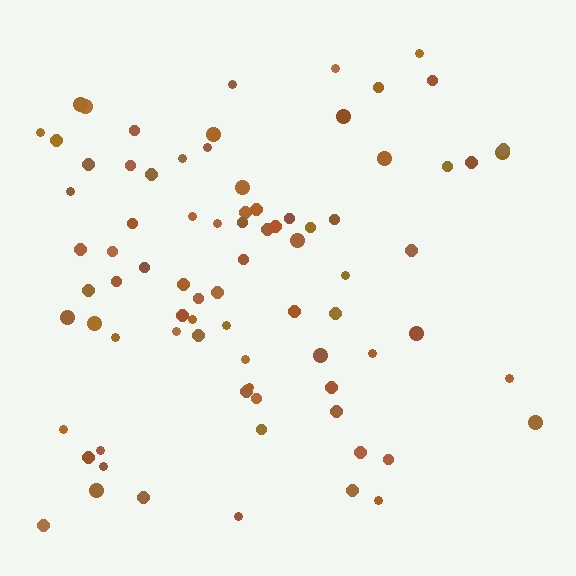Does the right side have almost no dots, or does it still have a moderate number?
Still a moderate number, just noticeably fewer than the left.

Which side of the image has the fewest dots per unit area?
The right.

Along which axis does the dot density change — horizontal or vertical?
Horizontal.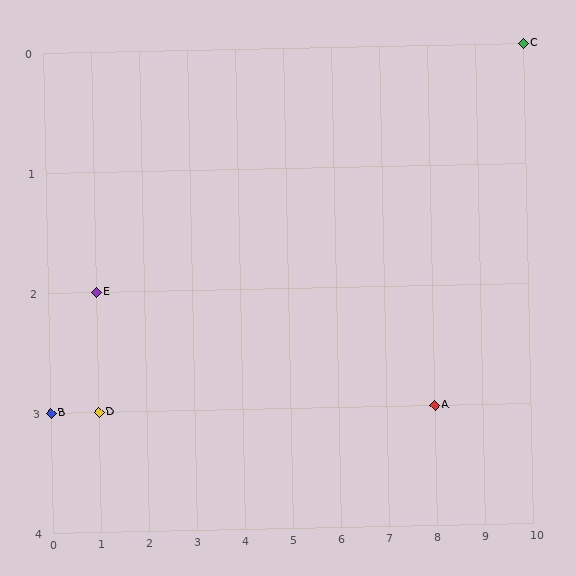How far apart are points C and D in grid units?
Points C and D are 9 columns and 3 rows apart (about 9.5 grid units diagonally).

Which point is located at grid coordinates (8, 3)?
Point A is at (8, 3).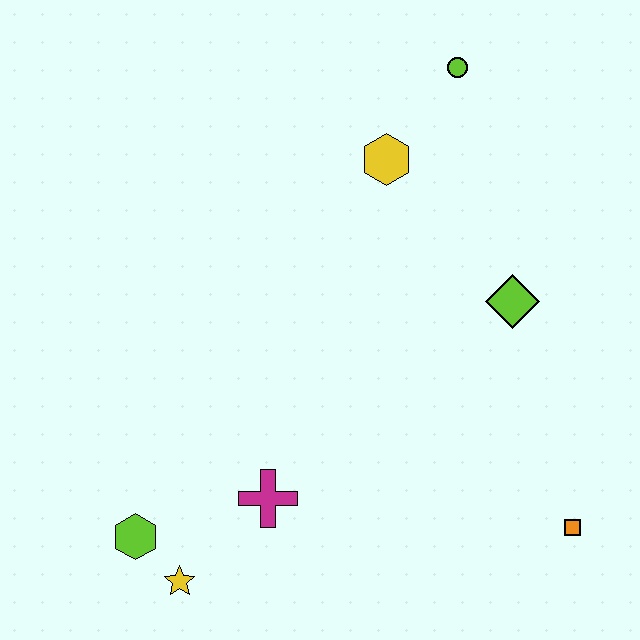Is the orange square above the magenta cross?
No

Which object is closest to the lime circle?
The yellow hexagon is closest to the lime circle.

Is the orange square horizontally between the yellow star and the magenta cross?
No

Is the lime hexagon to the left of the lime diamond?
Yes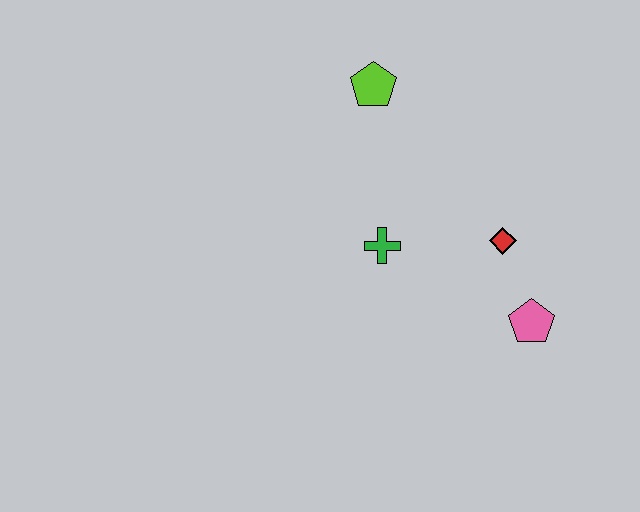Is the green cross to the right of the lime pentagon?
Yes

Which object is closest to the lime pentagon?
The green cross is closest to the lime pentagon.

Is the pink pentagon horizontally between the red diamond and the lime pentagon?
No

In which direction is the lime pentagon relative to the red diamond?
The lime pentagon is above the red diamond.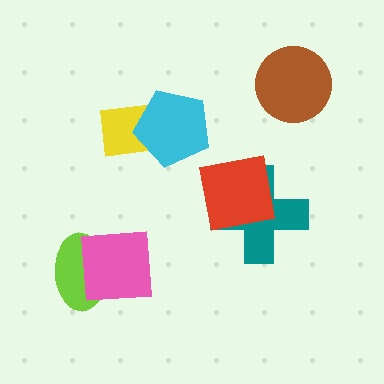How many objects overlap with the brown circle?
0 objects overlap with the brown circle.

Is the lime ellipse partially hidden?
Yes, it is partially covered by another shape.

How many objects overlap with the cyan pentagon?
1 object overlaps with the cyan pentagon.